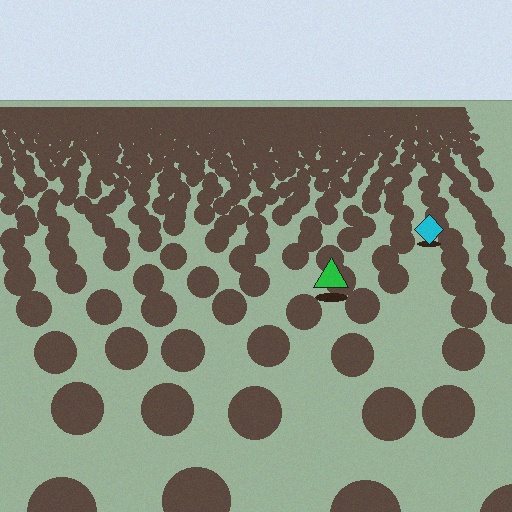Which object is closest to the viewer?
The green triangle is closest. The texture marks near it are larger and more spread out.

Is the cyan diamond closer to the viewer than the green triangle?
No. The green triangle is closer — you can tell from the texture gradient: the ground texture is coarser near it.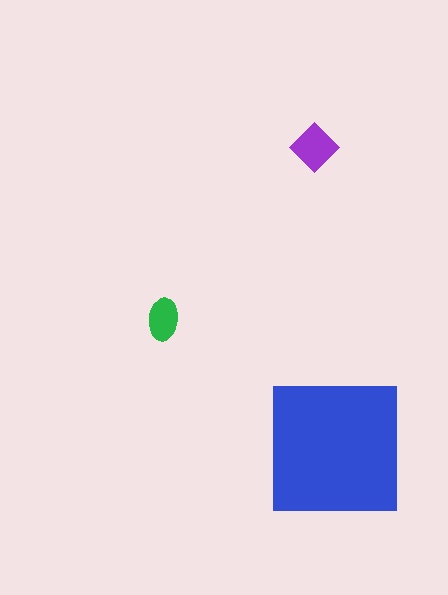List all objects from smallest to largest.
The green ellipse, the purple diamond, the blue square.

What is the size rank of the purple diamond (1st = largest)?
2nd.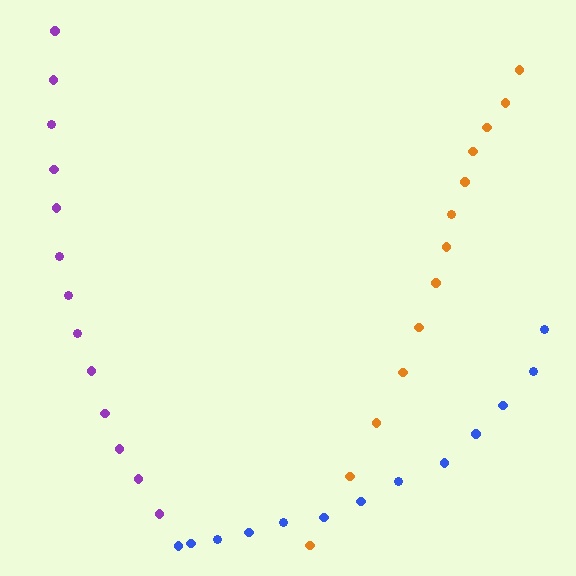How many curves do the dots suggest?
There are 3 distinct paths.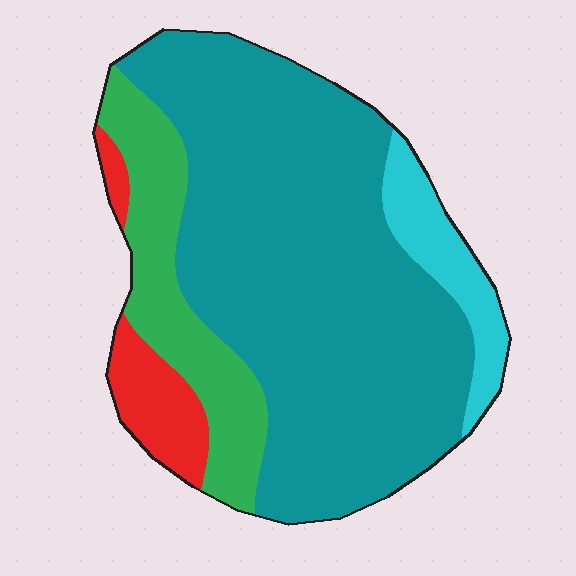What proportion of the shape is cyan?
Cyan covers 8% of the shape.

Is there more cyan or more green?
Green.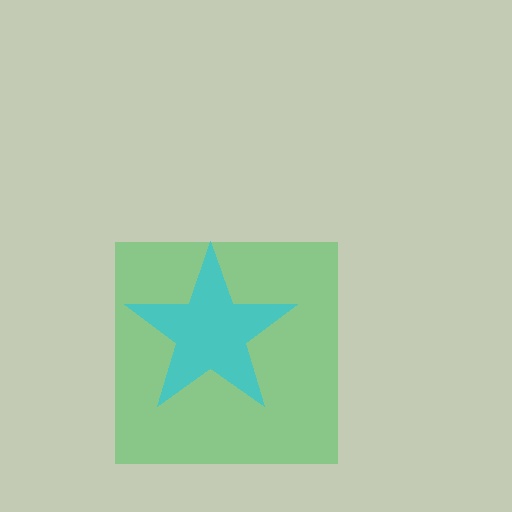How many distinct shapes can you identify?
There are 2 distinct shapes: a green square, a cyan star.